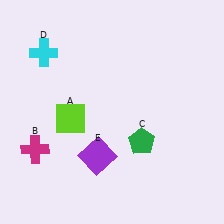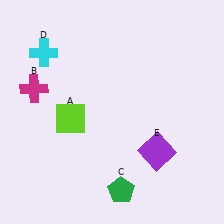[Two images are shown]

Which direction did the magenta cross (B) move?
The magenta cross (B) moved up.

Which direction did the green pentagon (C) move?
The green pentagon (C) moved down.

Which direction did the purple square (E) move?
The purple square (E) moved right.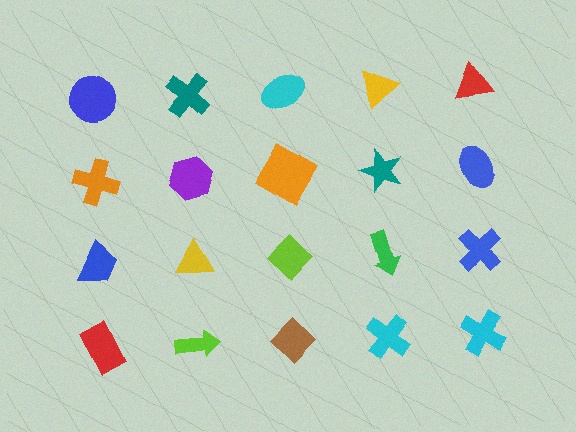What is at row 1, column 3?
A cyan ellipse.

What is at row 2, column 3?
An orange diamond.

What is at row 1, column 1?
A blue circle.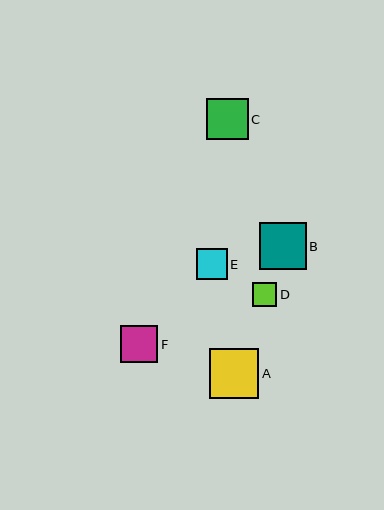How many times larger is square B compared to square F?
Square B is approximately 1.3 times the size of square F.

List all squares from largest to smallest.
From largest to smallest: A, B, C, F, E, D.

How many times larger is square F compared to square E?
Square F is approximately 1.2 times the size of square E.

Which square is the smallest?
Square D is the smallest with a size of approximately 24 pixels.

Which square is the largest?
Square A is the largest with a size of approximately 50 pixels.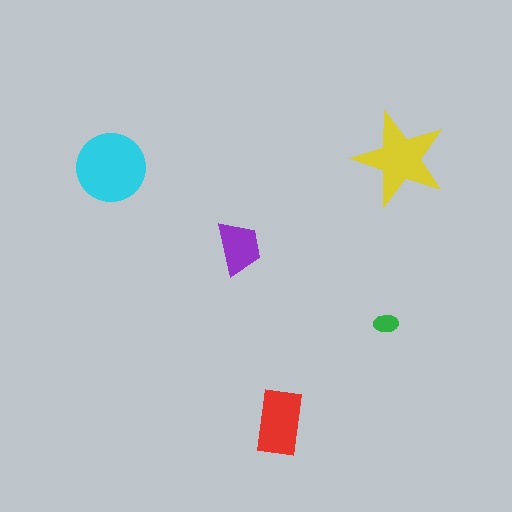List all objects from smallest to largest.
The green ellipse, the purple trapezoid, the red rectangle, the yellow star, the cyan circle.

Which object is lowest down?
The red rectangle is bottommost.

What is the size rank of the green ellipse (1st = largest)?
5th.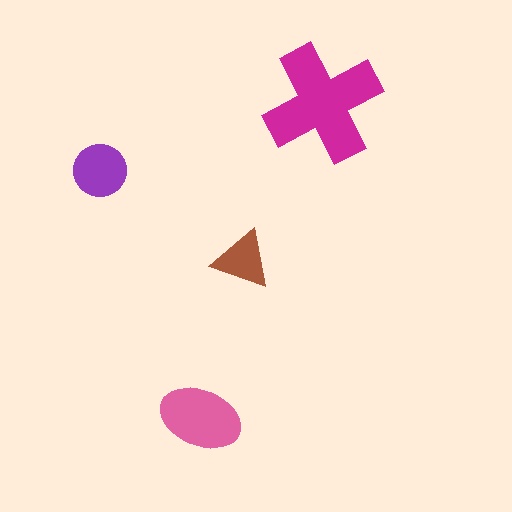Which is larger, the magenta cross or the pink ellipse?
The magenta cross.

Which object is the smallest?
The brown triangle.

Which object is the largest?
The magenta cross.